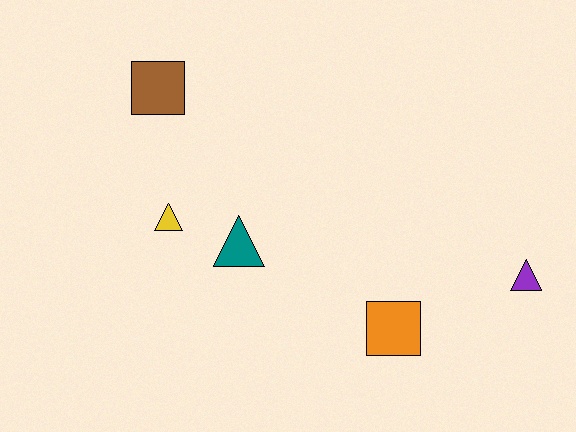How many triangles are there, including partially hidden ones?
There are 3 triangles.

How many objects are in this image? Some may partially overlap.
There are 5 objects.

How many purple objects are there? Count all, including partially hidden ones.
There is 1 purple object.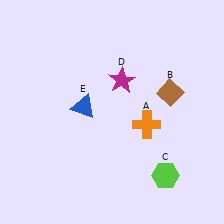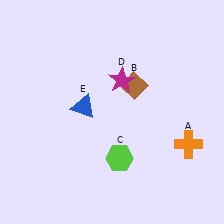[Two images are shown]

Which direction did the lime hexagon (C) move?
The lime hexagon (C) moved left.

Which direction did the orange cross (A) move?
The orange cross (A) moved right.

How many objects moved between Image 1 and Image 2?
3 objects moved between the two images.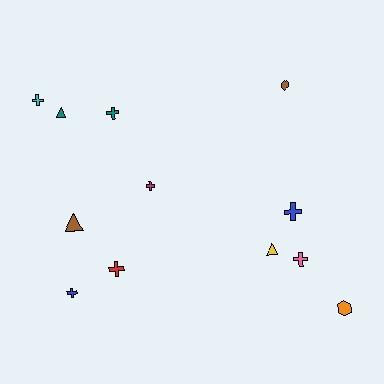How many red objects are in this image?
There is 1 red object.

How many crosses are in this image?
There are 7 crosses.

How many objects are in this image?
There are 12 objects.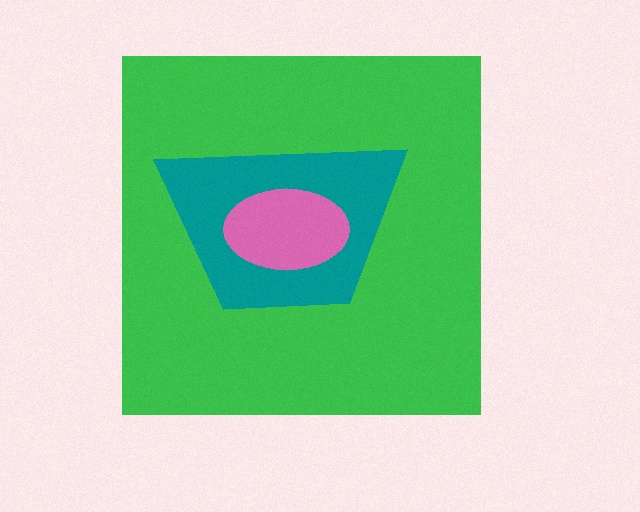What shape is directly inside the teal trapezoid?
The pink ellipse.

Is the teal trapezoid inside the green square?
Yes.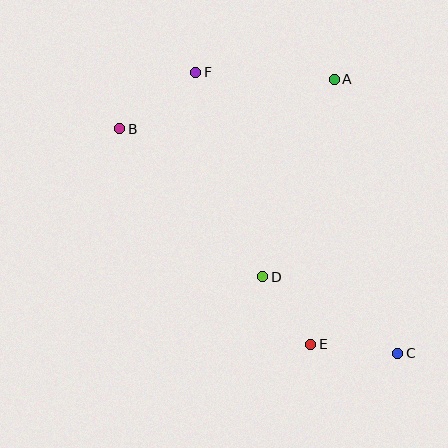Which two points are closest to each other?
Points D and E are closest to each other.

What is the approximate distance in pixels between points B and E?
The distance between B and E is approximately 288 pixels.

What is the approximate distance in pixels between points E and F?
The distance between E and F is approximately 295 pixels.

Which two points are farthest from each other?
Points B and C are farthest from each other.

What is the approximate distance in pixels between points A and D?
The distance between A and D is approximately 210 pixels.